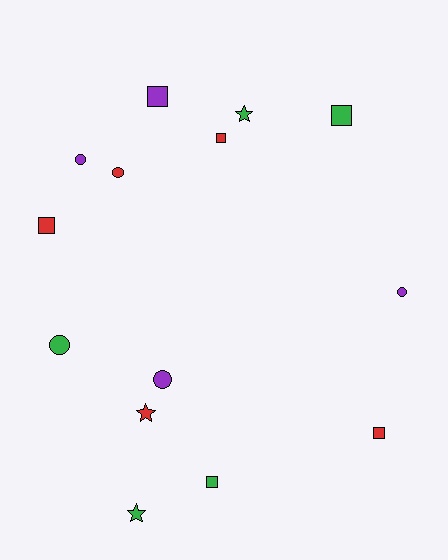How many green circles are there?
There is 1 green circle.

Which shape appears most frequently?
Square, with 6 objects.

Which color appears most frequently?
Red, with 5 objects.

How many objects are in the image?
There are 14 objects.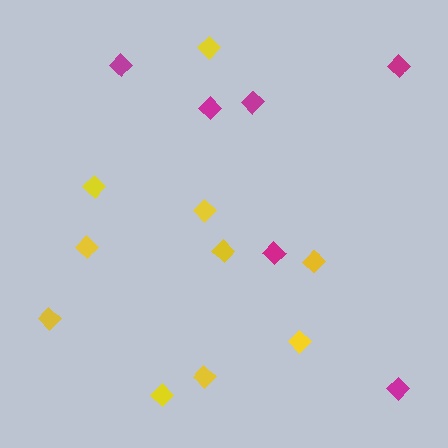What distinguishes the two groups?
There are 2 groups: one group of yellow diamonds (10) and one group of magenta diamonds (6).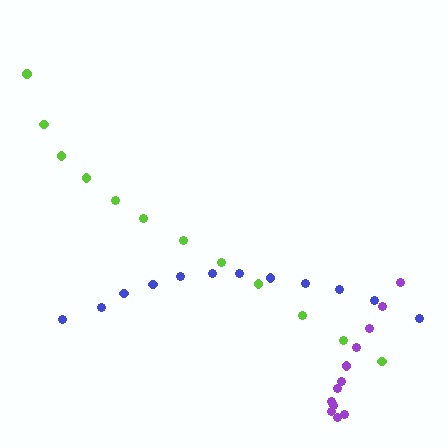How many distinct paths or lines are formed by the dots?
There are 3 distinct paths.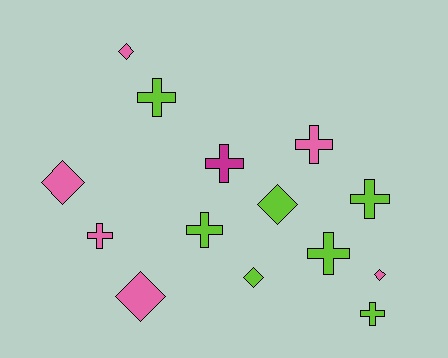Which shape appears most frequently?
Cross, with 8 objects.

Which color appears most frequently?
Lime, with 7 objects.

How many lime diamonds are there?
There are 2 lime diamonds.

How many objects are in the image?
There are 14 objects.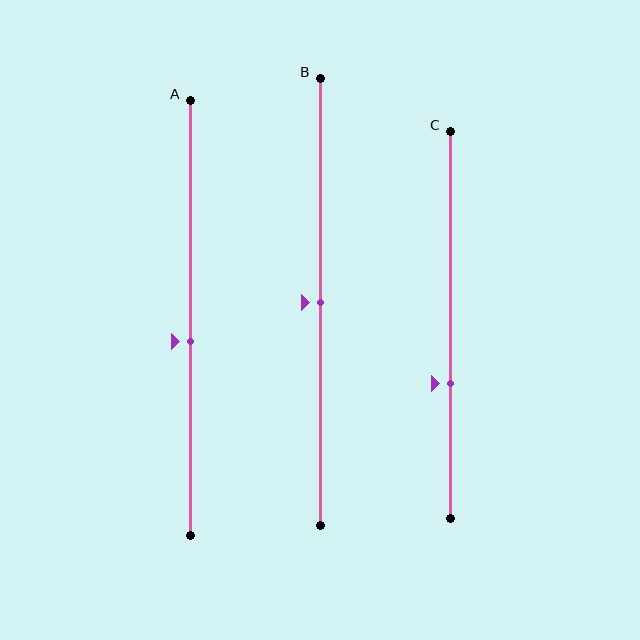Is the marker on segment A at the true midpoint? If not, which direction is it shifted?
No, the marker on segment A is shifted downward by about 5% of the segment length.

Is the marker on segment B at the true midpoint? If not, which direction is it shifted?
Yes, the marker on segment B is at the true midpoint.